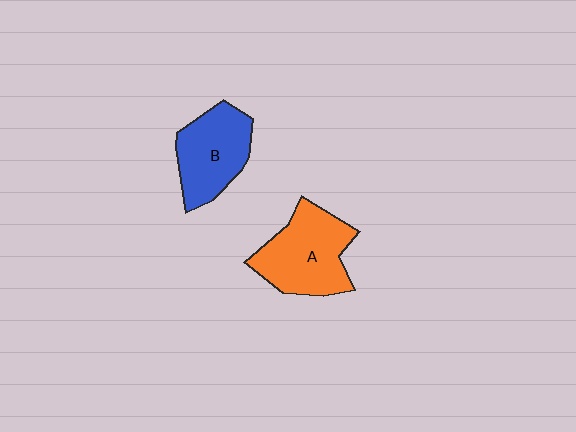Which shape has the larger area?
Shape A (orange).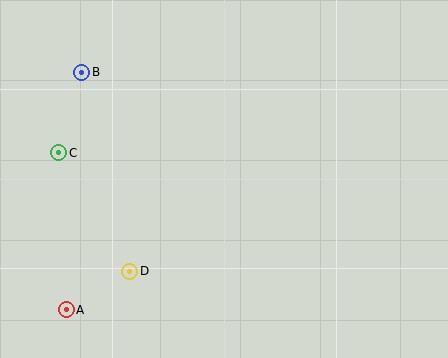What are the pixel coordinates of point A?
Point A is at (66, 310).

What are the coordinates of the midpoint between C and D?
The midpoint between C and D is at (94, 212).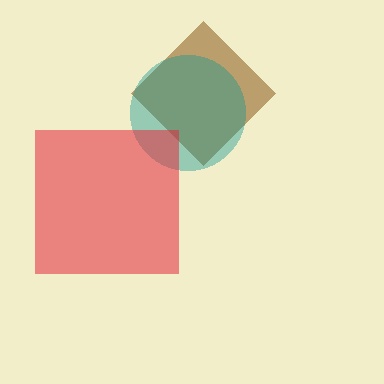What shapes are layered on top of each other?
The layered shapes are: a brown diamond, a teal circle, a red square.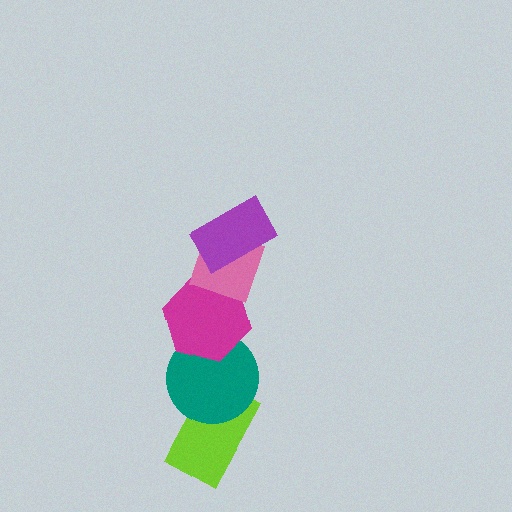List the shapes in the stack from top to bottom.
From top to bottom: the purple rectangle, the pink diamond, the magenta hexagon, the teal circle, the lime rectangle.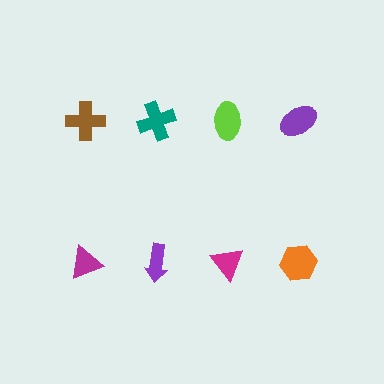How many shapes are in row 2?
4 shapes.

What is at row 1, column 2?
A teal cross.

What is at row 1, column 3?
A lime ellipse.